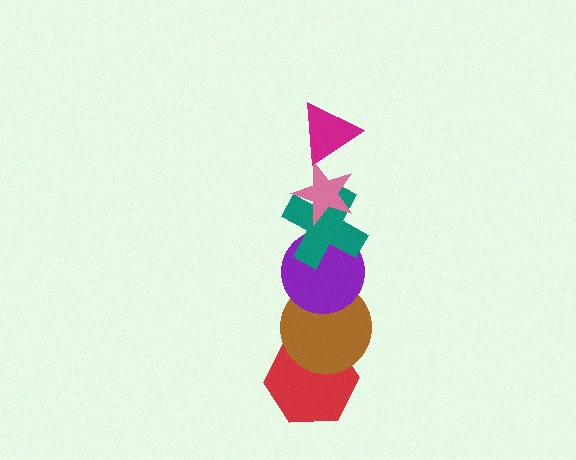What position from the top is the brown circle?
The brown circle is 5th from the top.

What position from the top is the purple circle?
The purple circle is 4th from the top.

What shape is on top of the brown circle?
The purple circle is on top of the brown circle.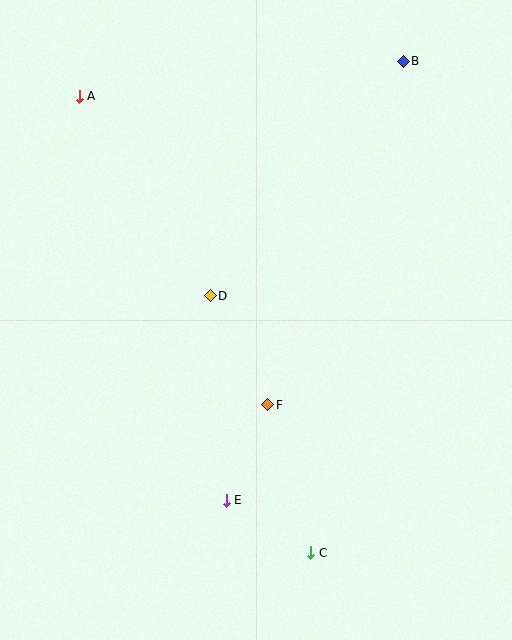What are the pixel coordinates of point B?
Point B is at (403, 61).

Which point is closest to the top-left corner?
Point A is closest to the top-left corner.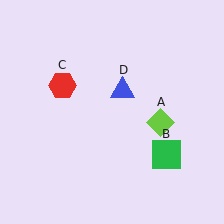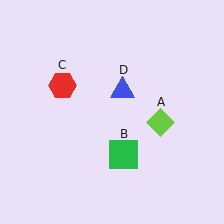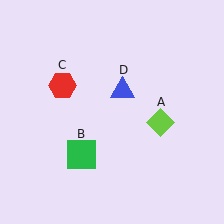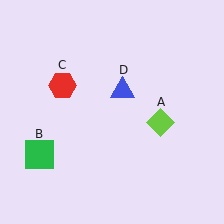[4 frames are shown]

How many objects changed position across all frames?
1 object changed position: green square (object B).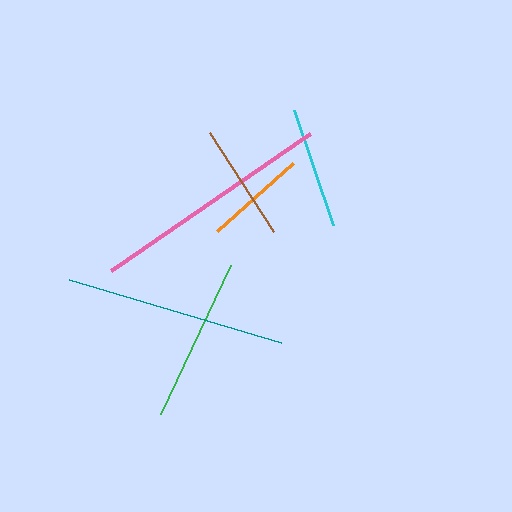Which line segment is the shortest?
The orange line is the shortest at approximately 102 pixels.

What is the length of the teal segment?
The teal segment is approximately 221 pixels long.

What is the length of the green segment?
The green segment is approximately 164 pixels long.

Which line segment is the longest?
The pink line is the longest at approximately 241 pixels.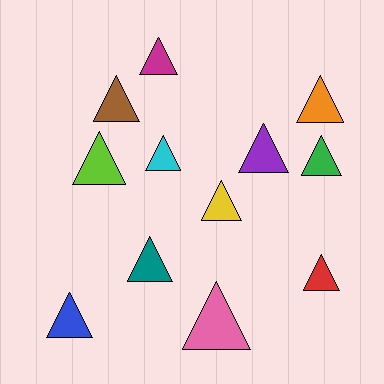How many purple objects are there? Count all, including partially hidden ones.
There is 1 purple object.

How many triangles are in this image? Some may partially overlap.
There are 12 triangles.